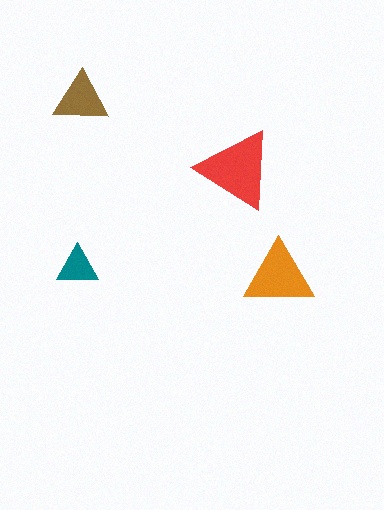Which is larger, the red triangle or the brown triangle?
The red one.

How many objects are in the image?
There are 4 objects in the image.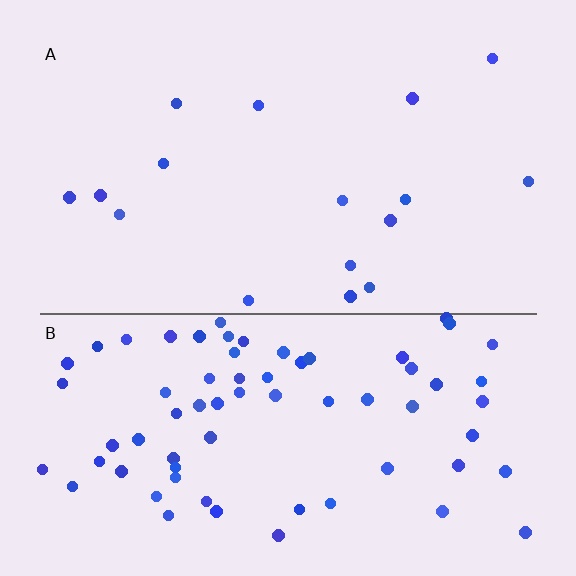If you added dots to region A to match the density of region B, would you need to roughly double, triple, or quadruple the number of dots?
Approximately quadruple.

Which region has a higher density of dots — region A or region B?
B (the bottom).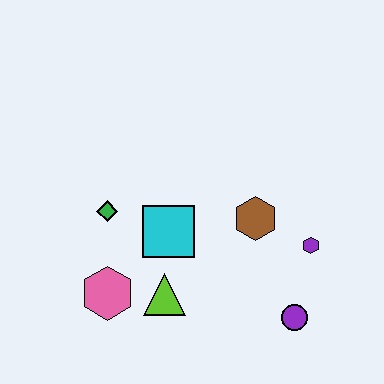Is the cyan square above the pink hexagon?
Yes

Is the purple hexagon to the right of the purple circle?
Yes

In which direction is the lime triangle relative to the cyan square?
The lime triangle is below the cyan square.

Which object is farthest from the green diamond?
The purple circle is farthest from the green diamond.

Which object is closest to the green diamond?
The cyan square is closest to the green diamond.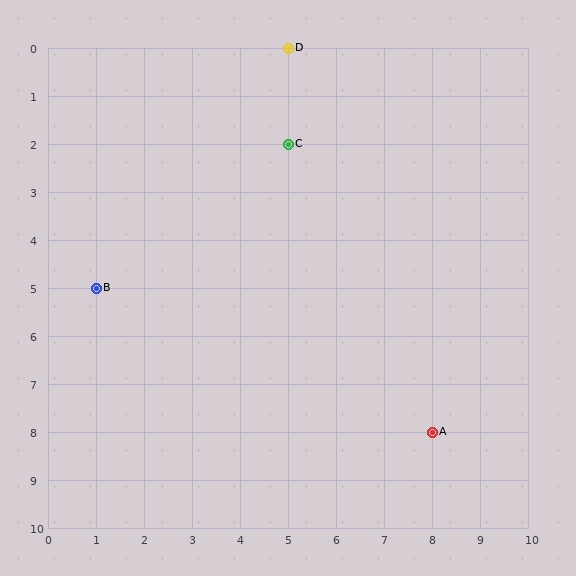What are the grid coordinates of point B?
Point B is at grid coordinates (1, 5).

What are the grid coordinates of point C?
Point C is at grid coordinates (5, 2).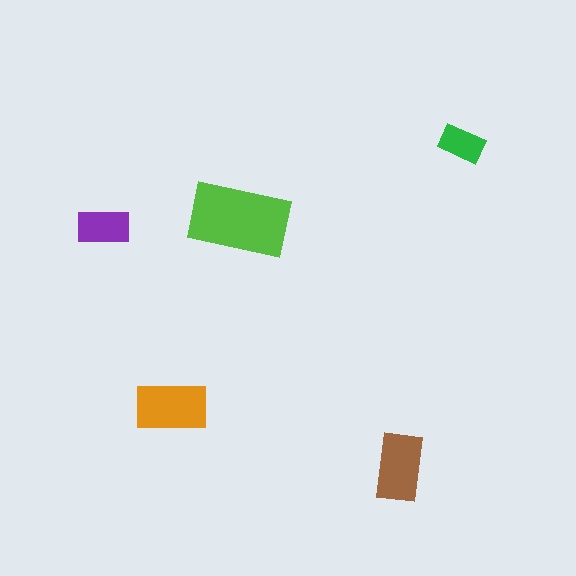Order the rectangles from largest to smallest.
the lime one, the orange one, the brown one, the purple one, the green one.